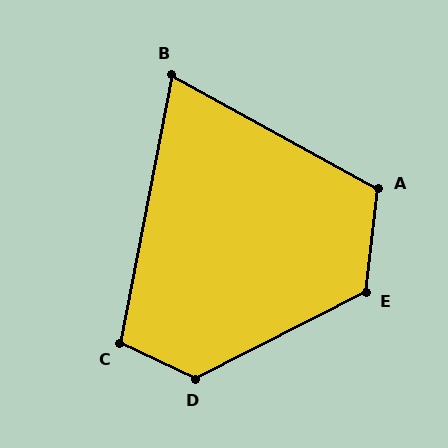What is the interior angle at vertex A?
Approximately 112 degrees (obtuse).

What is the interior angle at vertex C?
Approximately 105 degrees (obtuse).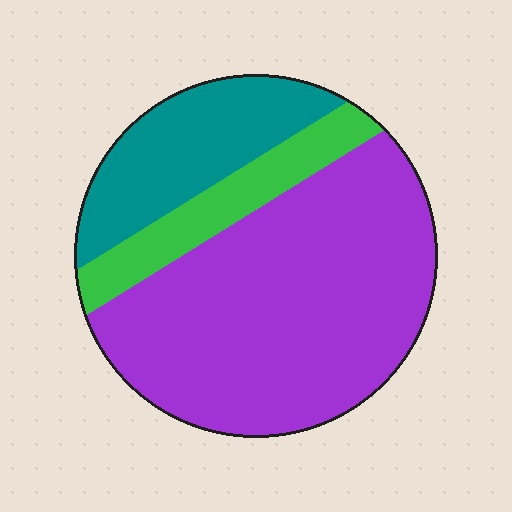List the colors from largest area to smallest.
From largest to smallest: purple, teal, green.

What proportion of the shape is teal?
Teal takes up between a sixth and a third of the shape.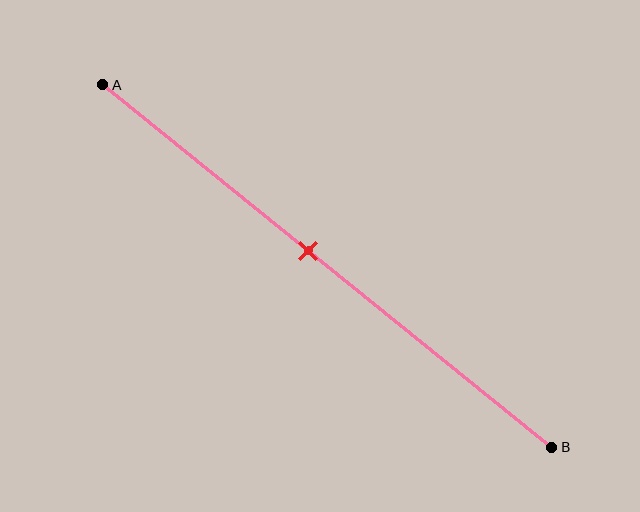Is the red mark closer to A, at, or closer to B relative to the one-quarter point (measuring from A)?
The red mark is closer to point B than the one-quarter point of segment AB.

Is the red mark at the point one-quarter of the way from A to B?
No, the mark is at about 45% from A, not at the 25% one-quarter point.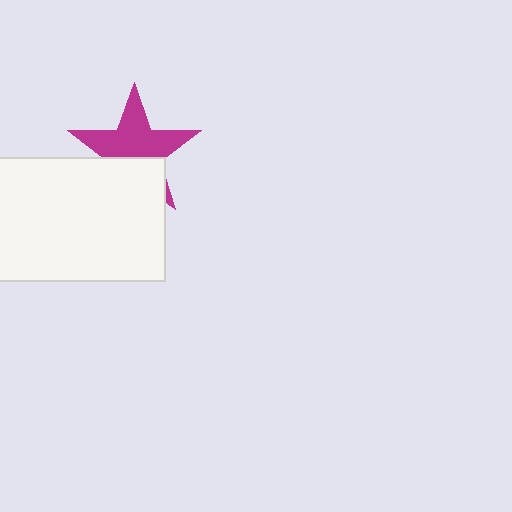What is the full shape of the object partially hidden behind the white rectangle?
The partially hidden object is a magenta star.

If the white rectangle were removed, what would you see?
You would see the complete magenta star.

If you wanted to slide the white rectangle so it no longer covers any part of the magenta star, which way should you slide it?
Slide it down — that is the most direct way to separate the two shapes.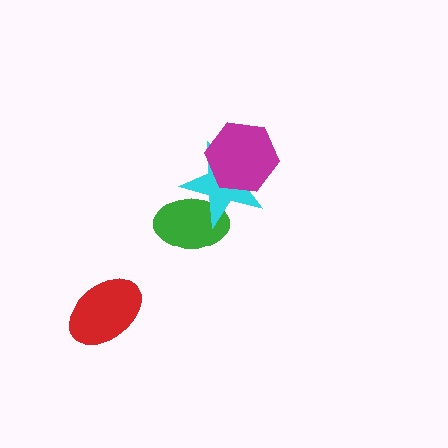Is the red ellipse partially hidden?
No, no other shape covers it.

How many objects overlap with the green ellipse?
1 object overlaps with the green ellipse.